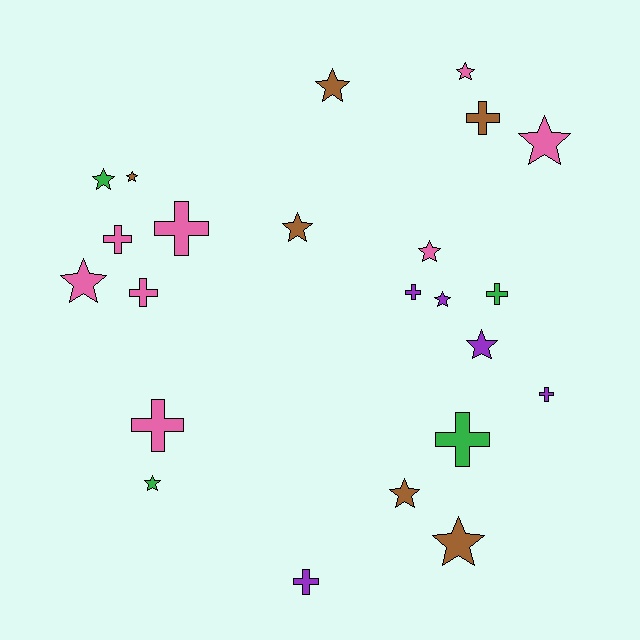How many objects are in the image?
There are 23 objects.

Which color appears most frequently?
Pink, with 8 objects.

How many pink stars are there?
There are 4 pink stars.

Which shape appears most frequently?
Star, with 13 objects.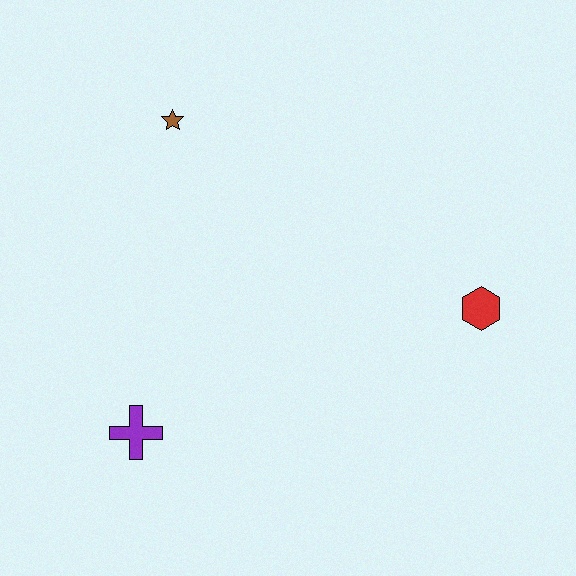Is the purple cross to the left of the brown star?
Yes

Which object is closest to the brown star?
The purple cross is closest to the brown star.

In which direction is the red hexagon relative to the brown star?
The red hexagon is to the right of the brown star.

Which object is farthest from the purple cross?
The red hexagon is farthest from the purple cross.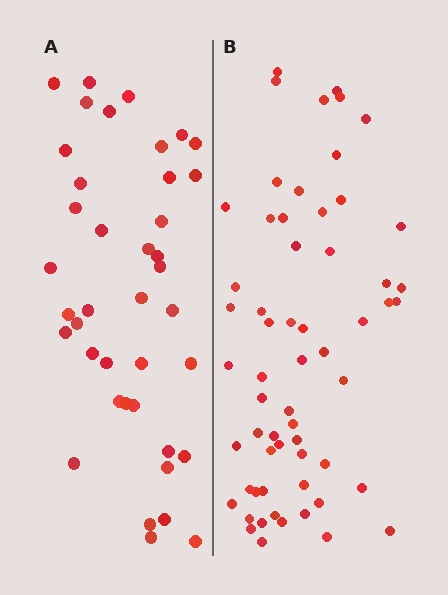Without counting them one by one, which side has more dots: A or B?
Region B (the right region) has more dots.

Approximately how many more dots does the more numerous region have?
Region B has approximately 20 more dots than region A.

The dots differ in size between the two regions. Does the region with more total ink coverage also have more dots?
No. Region A has more total ink coverage because its dots are larger, but region B actually contains more individual dots. Total area can be misleading — the number of items is what matters here.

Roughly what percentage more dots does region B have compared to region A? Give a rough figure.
About 50% more.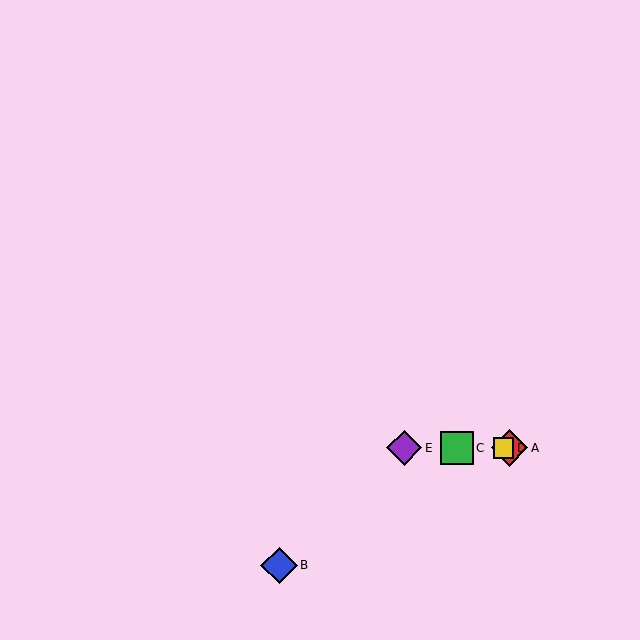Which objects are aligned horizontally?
Objects A, C, D, E are aligned horizontally.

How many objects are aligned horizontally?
4 objects (A, C, D, E) are aligned horizontally.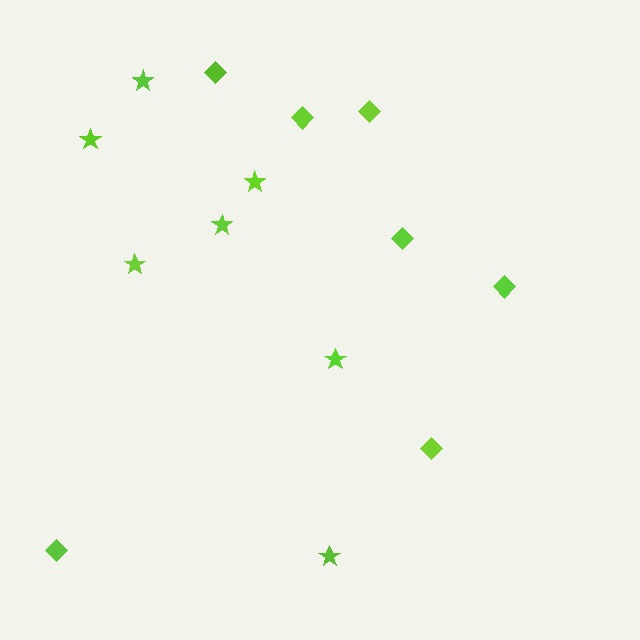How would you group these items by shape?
There are 2 groups: one group of diamonds (7) and one group of stars (7).